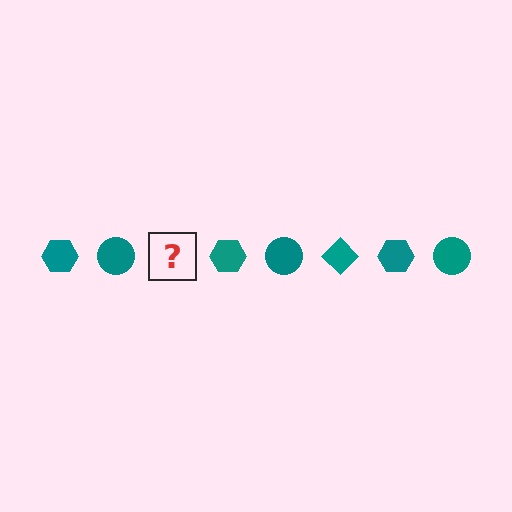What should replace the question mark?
The question mark should be replaced with a teal diamond.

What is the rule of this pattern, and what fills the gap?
The rule is that the pattern cycles through hexagon, circle, diamond shapes in teal. The gap should be filled with a teal diamond.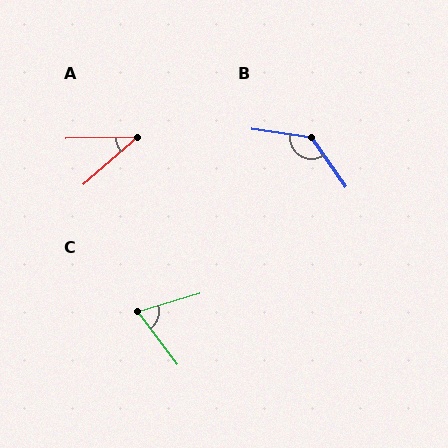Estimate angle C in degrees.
Approximately 69 degrees.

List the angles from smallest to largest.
A (40°), C (69°), B (133°).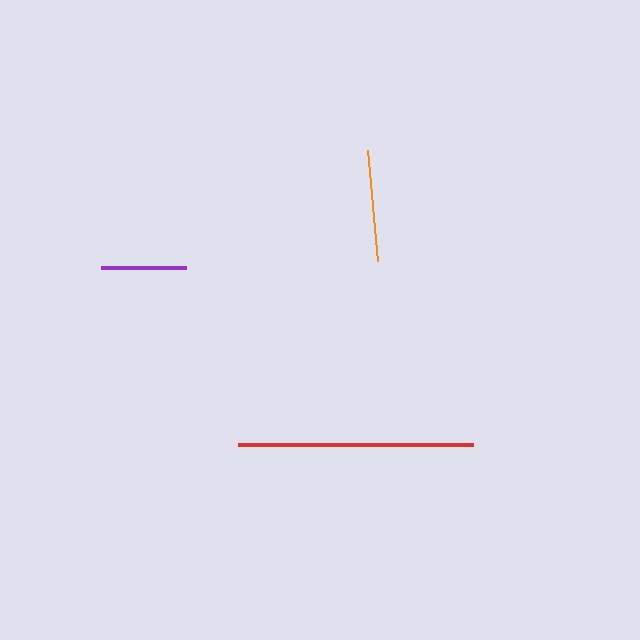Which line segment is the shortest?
The purple line is the shortest at approximately 85 pixels.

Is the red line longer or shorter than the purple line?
The red line is longer than the purple line.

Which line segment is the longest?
The red line is the longest at approximately 235 pixels.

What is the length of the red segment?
The red segment is approximately 235 pixels long.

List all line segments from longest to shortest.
From longest to shortest: red, orange, purple.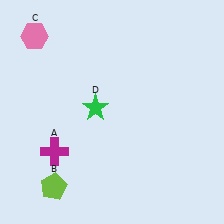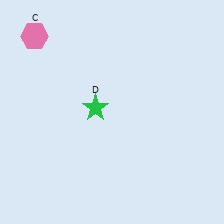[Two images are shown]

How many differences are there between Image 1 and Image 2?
There are 2 differences between the two images.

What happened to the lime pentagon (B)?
The lime pentagon (B) was removed in Image 2. It was in the bottom-left area of Image 1.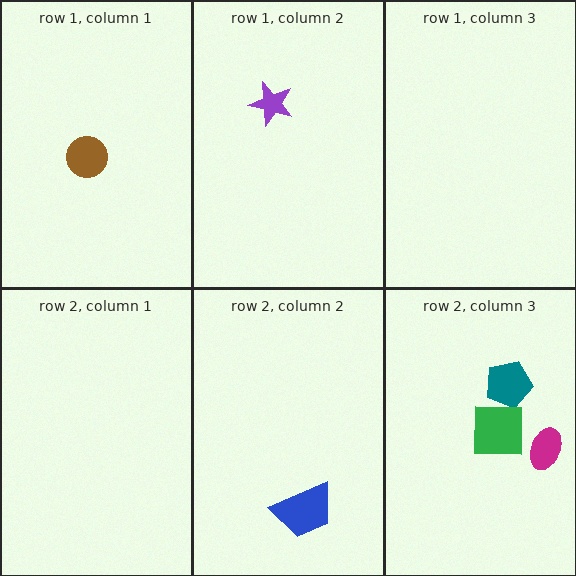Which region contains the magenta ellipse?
The row 2, column 3 region.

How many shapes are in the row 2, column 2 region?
1.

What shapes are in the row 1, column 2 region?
The purple star.